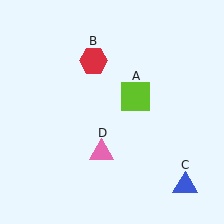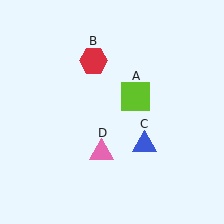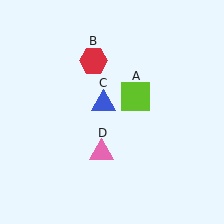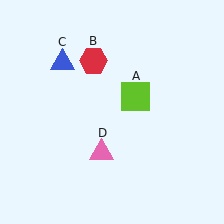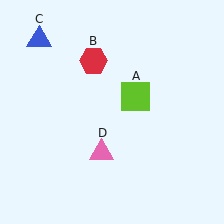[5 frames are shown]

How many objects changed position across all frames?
1 object changed position: blue triangle (object C).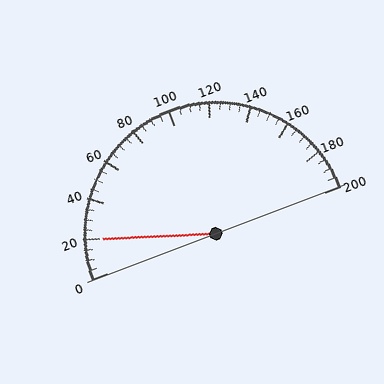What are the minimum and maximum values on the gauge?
The gauge ranges from 0 to 200.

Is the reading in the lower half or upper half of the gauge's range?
The reading is in the lower half of the range (0 to 200).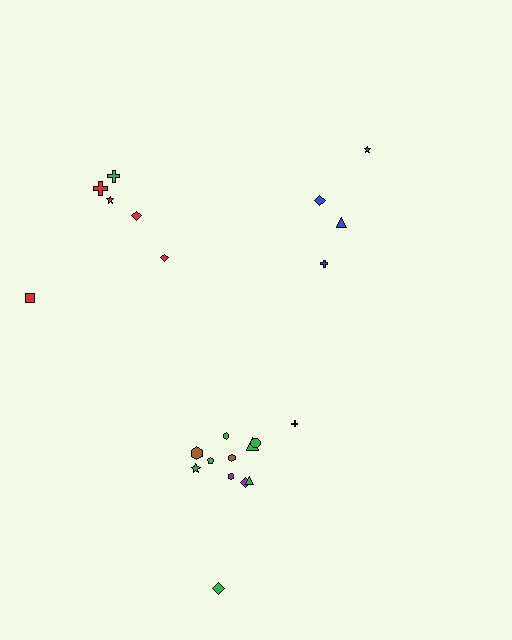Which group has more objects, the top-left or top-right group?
The top-left group.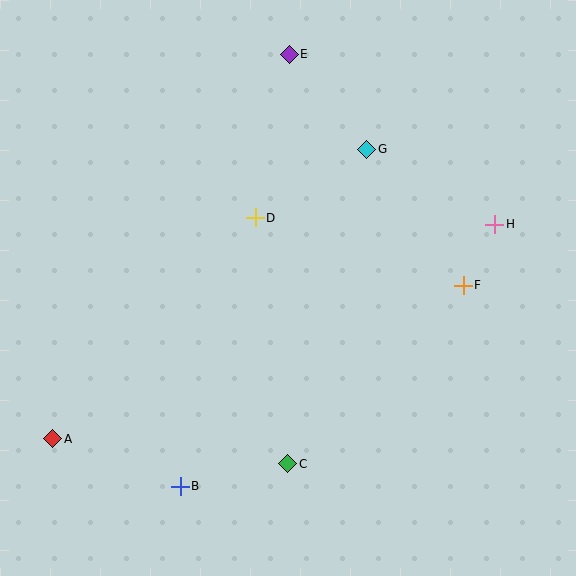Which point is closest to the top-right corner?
Point H is closest to the top-right corner.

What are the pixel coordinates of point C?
Point C is at (288, 464).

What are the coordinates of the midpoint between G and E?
The midpoint between G and E is at (328, 102).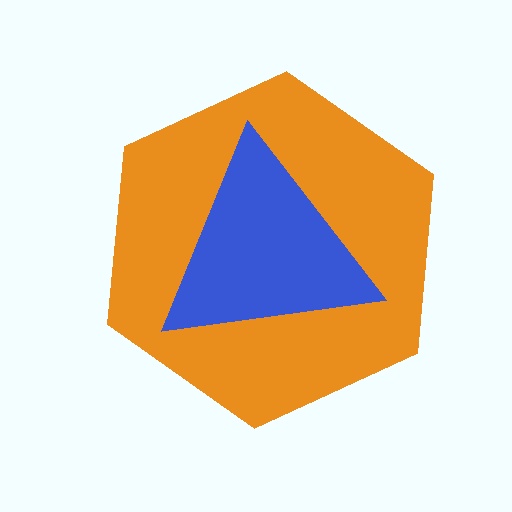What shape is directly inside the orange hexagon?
The blue triangle.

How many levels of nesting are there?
2.